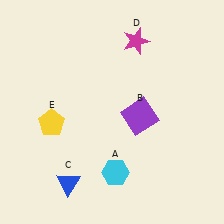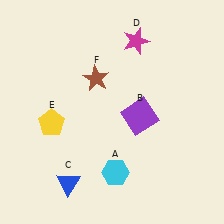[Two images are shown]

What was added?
A brown star (F) was added in Image 2.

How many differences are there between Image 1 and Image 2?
There is 1 difference between the two images.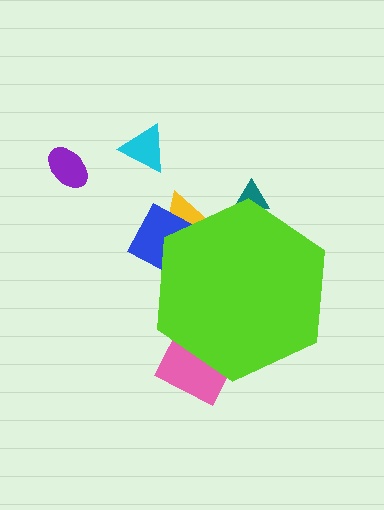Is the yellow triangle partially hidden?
Yes, the yellow triangle is partially hidden behind the lime hexagon.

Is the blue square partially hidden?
Yes, the blue square is partially hidden behind the lime hexagon.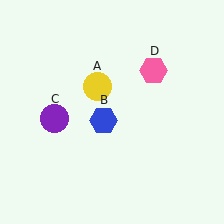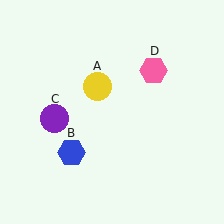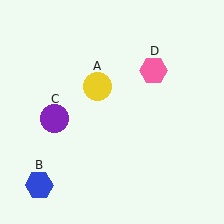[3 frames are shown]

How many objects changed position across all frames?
1 object changed position: blue hexagon (object B).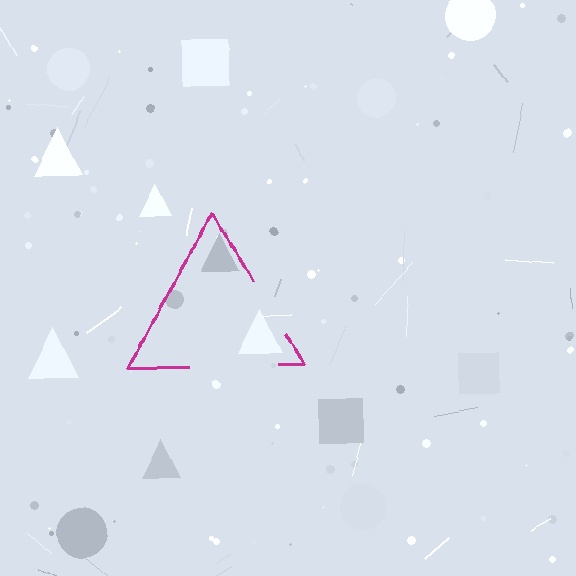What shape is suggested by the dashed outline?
The dashed outline suggests a triangle.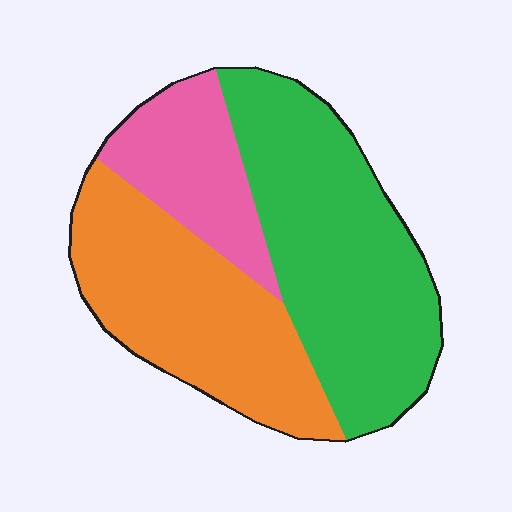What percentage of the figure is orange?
Orange covers around 35% of the figure.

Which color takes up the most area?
Green, at roughly 45%.